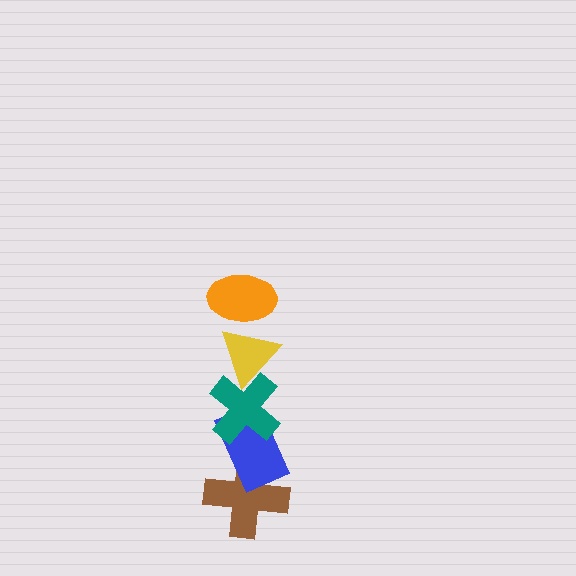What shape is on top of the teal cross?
The yellow triangle is on top of the teal cross.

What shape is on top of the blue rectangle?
The teal cross is on top of the blue rectangle.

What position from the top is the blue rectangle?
The blue rectangle is 4th from the top.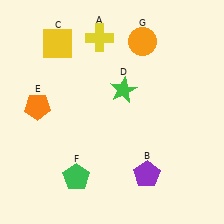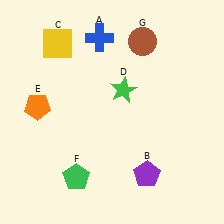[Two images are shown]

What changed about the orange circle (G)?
In Image 1, G is orange. In Image 2, it changed to brown.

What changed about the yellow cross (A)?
In Image 1, A is yellow. In Image 2, it changed to blue.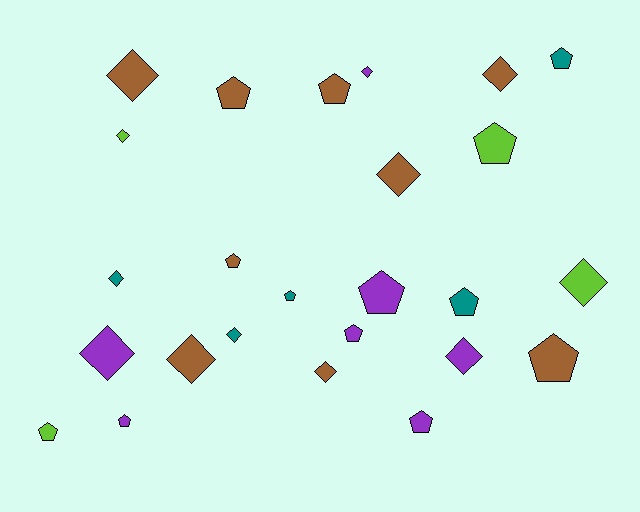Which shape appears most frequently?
Pentagon, with 13 objects.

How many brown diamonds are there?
There are 5 brown diamonds.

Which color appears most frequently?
Brown, with 9 objects.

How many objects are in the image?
There are 25 objects.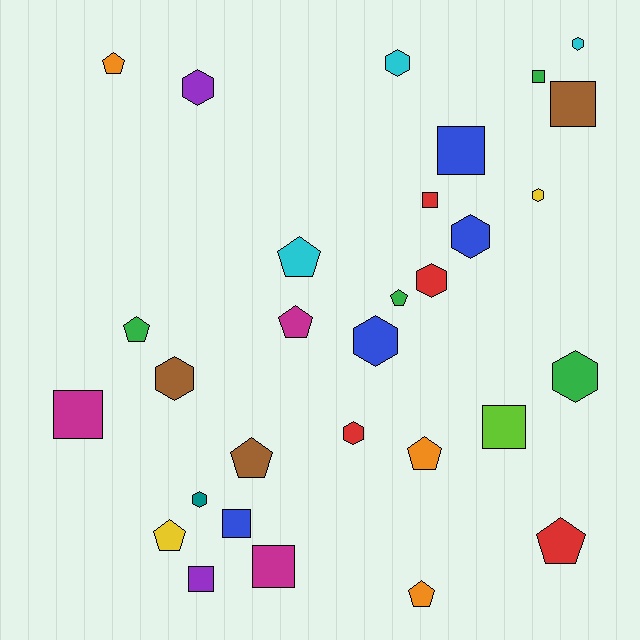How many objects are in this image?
There are 30 objects.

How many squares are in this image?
There are 9 squares.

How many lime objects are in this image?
There is 1 lime object.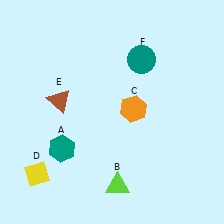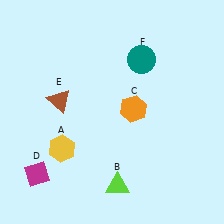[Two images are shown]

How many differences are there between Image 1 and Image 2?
There are 2 differences between the two images.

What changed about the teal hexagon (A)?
In Image 1, A is teal. In Image 2, it changed to yellow.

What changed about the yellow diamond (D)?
In Image 1, D is yellow. In Image 2, it changed to magenta.